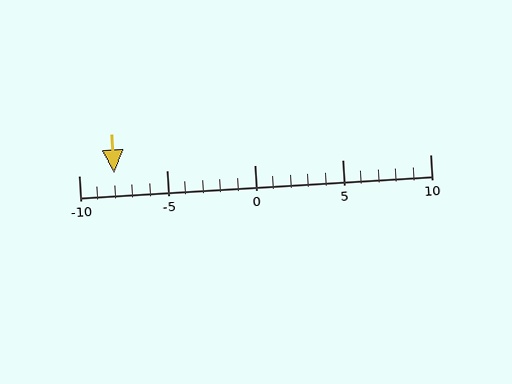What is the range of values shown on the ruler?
The ruler shows values from -10 to 10.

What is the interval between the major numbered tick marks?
The major tick marks are spaced 5 units apart.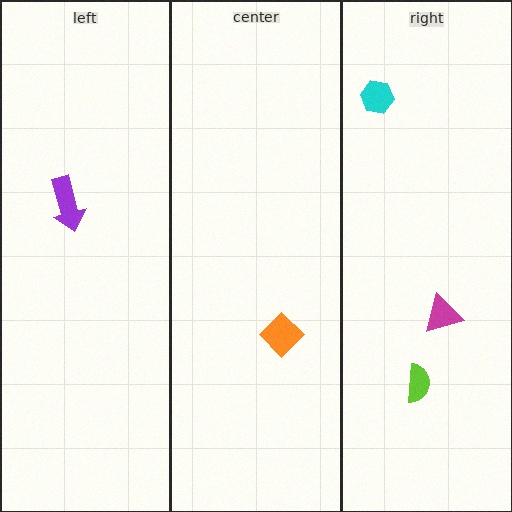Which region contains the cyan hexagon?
The right region.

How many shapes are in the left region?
1.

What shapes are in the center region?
The orange diamond.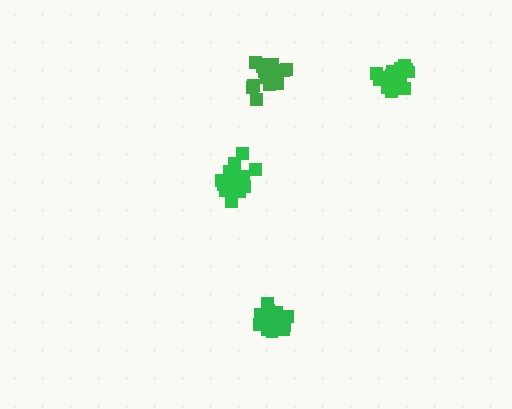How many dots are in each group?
Group 1: 18 dots, Group 2: 14 dots, Group 3: 18 dots, Group 4: 19 dots (69 total).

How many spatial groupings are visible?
There are 4 spatial groupings.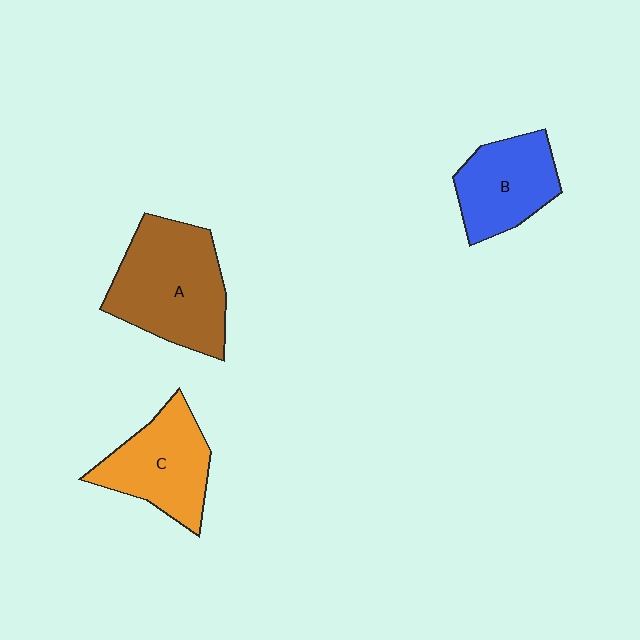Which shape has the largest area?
Shape A (brown).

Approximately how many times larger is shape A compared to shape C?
Approximately 1.3 times.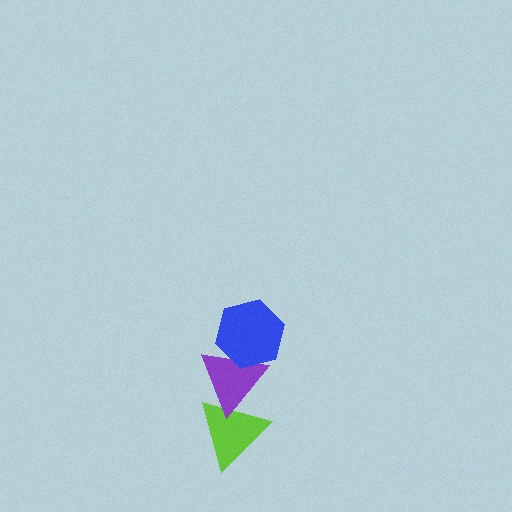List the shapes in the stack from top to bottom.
From top to bottom: the blue hexagon, the purple triangle, the lime triangle.